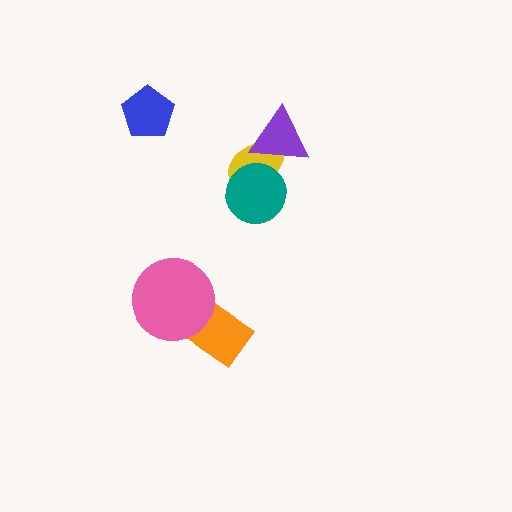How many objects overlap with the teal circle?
1 object overlaps with the teal circle.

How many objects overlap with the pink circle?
1 object overlaps with the pink circle.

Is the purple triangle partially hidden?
No, no other shape covers it.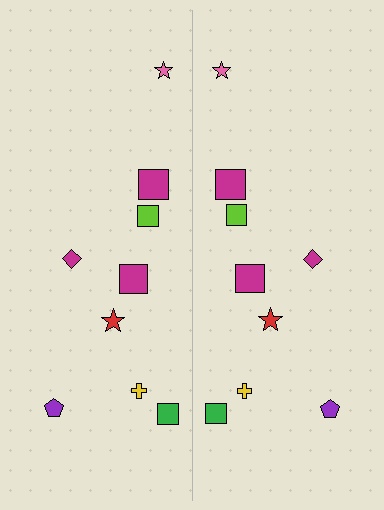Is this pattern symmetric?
Yes, this pattern has bilateral (reflection) symmetry.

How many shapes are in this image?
There are 18 shapes in this image.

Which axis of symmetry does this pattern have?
The pattern has a vertical axis of symmetry running through the center of the image.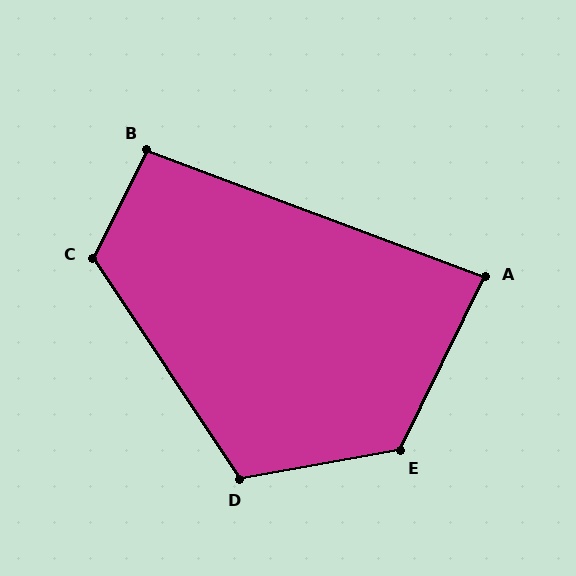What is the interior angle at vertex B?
Approximately 96 degrees (obtuse).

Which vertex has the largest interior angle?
E, at approximately 126 degrees.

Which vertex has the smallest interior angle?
A, at approximately 85 degrees.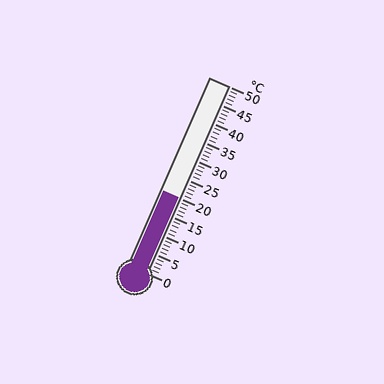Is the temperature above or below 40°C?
The temperature is below 40°C.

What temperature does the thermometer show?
The thermometer shows approximately 20°C.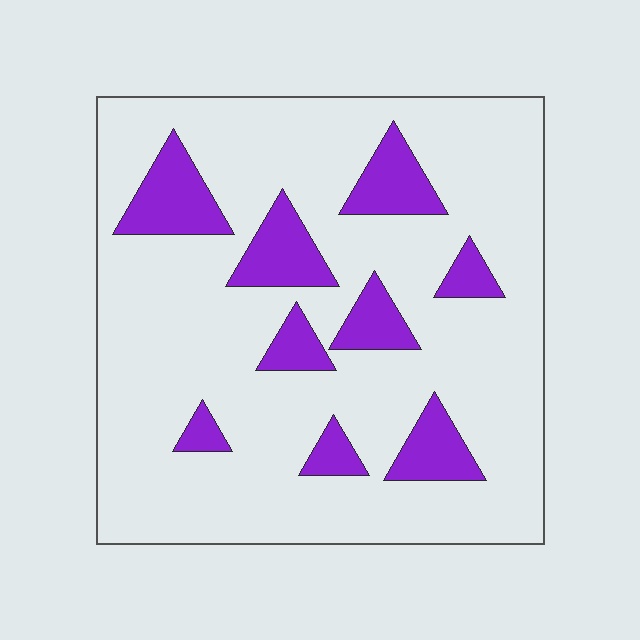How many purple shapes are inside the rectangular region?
9.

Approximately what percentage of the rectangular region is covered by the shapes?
Approximately 20%.